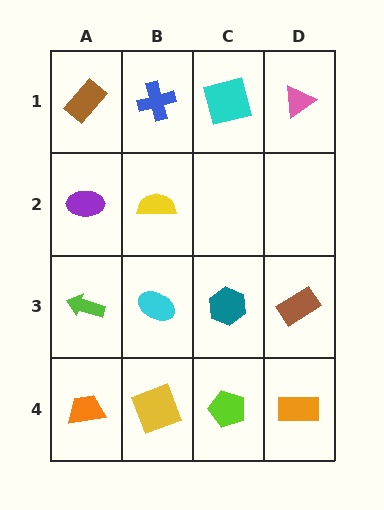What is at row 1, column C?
A cyan square.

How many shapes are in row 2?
2 shapes.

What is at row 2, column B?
A yellow semicircle.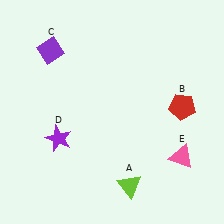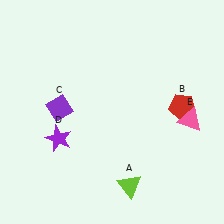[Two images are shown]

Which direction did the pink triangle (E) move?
The pink triangle (E) moved up.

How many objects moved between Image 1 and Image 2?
2 objects moved between the two images.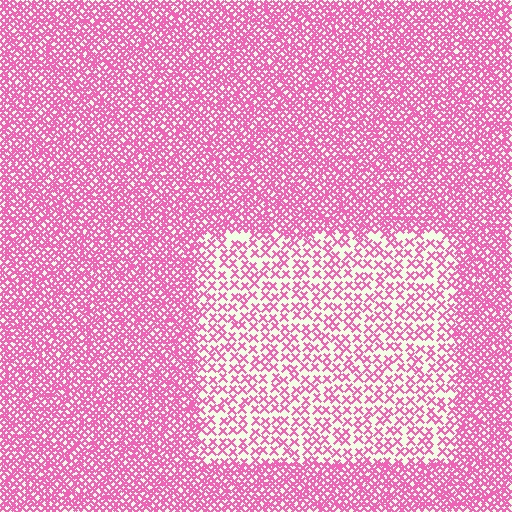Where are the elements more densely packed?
The elements are more densely packed outside the rectangle boundary.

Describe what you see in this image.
The image contains small pink elements arranged at two different densities. A rectangle-shaped region is visible where the elements are less densely packed than the surrounding area.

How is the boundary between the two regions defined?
The boundary is defined by a change in element density (approximately 2.3x ratio). All elements are the same color, size, and shape.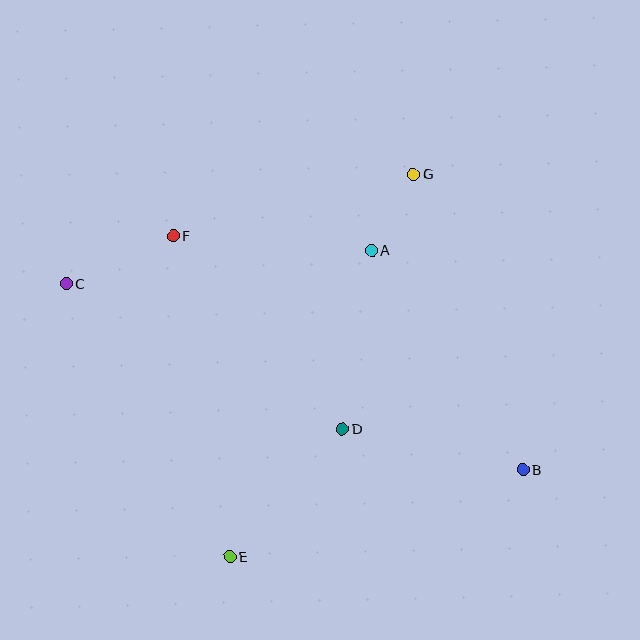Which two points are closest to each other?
Points A and G are closest to each other.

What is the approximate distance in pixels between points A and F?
The distance between A and F is approximately 199 pixels.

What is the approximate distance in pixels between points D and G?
The distance between D and G is approximately 265 pixels.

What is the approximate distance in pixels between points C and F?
The distance between C and F is approximately 117 pixels.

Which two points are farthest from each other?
Points B and C are farthest from each other.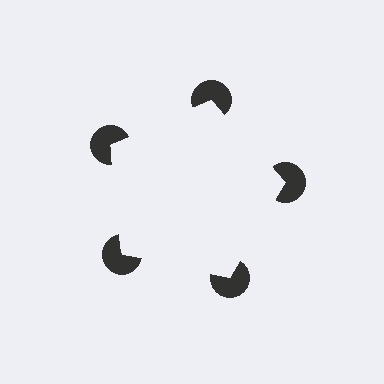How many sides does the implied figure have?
5 sides.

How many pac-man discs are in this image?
There are 5 — one at each vertex of the illusory pentagon.